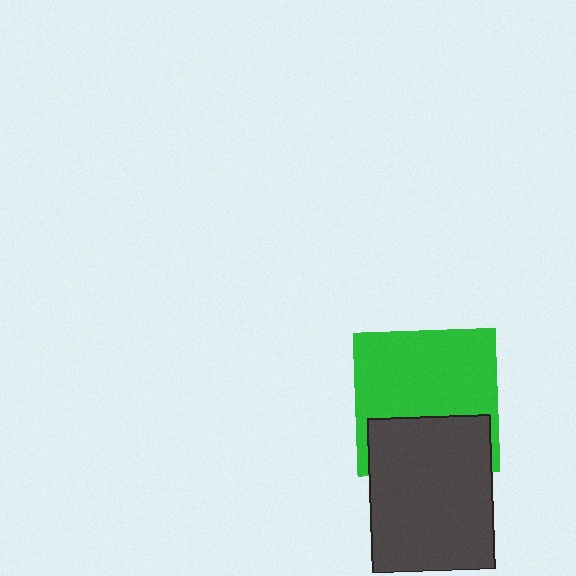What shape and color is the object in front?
The object in front is a dark gray rectangle.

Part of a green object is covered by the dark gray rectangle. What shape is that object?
It is a square.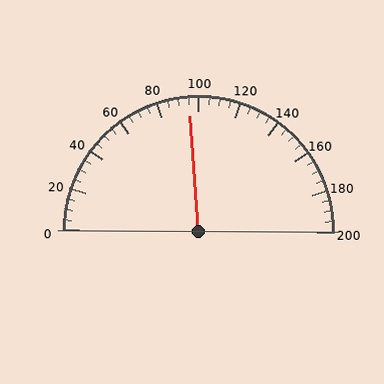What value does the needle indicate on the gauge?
The needle indicates approximately 95.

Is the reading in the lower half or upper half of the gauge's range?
The reading is in the lower half of the range (0 to 200).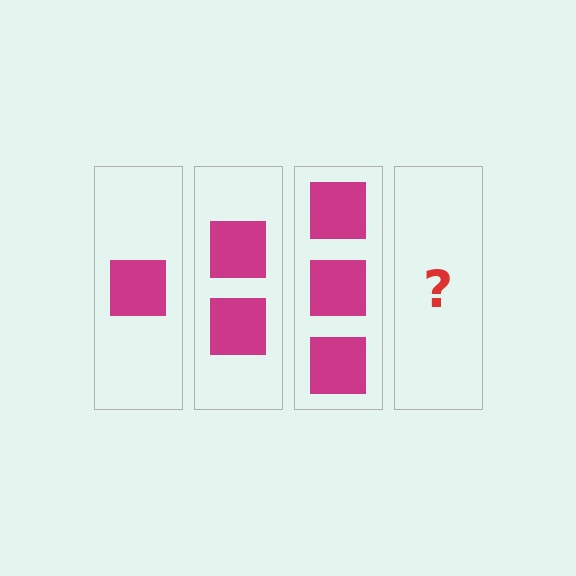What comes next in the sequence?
The next element should be 4 squares.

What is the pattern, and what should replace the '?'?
The pattern is that each step adds one more square. The '?' should be 4 squares.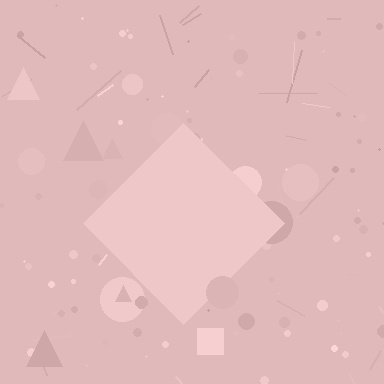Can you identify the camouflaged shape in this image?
The camouflaged shape is a diamond.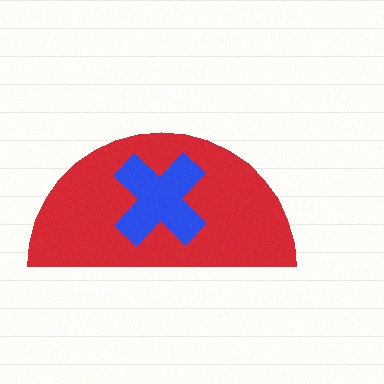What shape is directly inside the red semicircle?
The blue cross.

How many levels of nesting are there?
2.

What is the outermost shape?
The red semicircle.